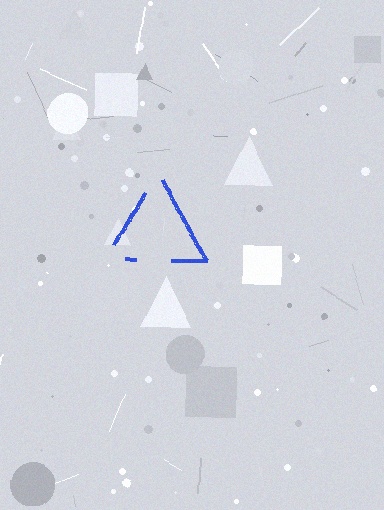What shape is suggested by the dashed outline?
The dashed outline suggests a triangle.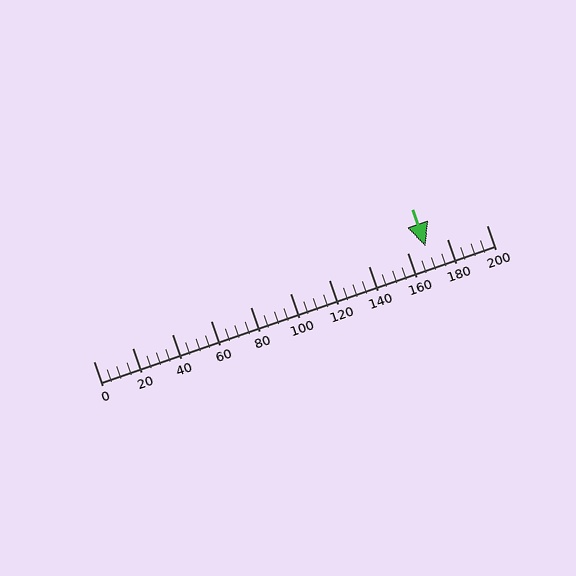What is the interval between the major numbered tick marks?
The major tick marks are spaced 20 units apart.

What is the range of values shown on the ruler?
The ruler shows values from 0 to 200.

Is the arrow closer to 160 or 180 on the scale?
The arrow is closer to 160.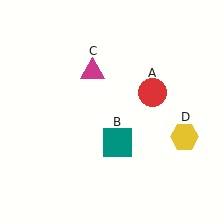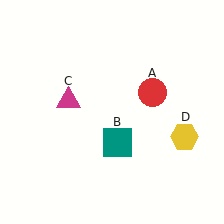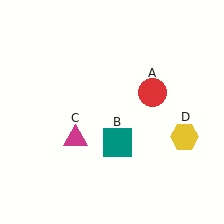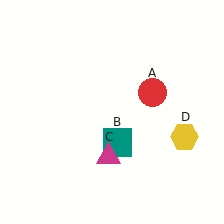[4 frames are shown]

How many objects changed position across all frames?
1 object changed position: magenta triangle (object C).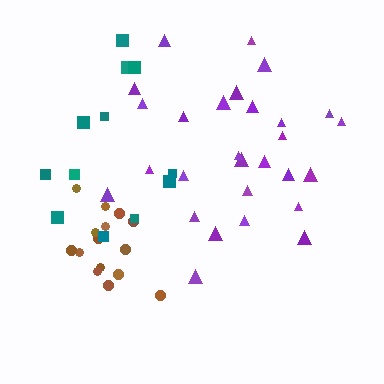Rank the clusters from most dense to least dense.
brown, purple, teal.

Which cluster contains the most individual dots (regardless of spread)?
Purple (28).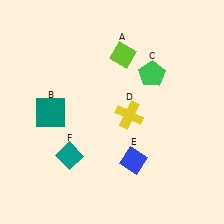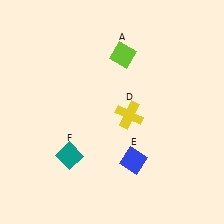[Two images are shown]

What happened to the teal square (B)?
The teal square (B) was removed in Image 2. It was in the bottom-left area of Image 1.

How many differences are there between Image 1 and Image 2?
There are 2 differences between the two images.